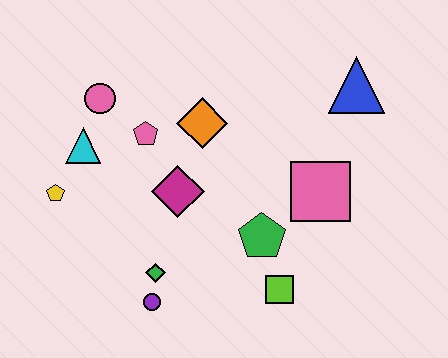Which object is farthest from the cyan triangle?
The blue triangle is farthest from the cyan triangle.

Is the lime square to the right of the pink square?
No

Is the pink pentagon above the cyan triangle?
Yes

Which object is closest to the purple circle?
The green diamond is closest to the purple circle.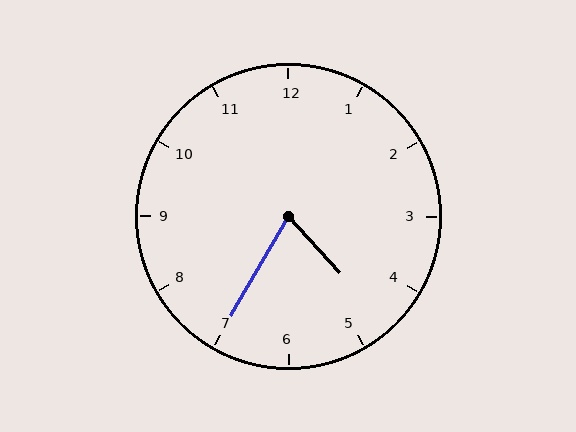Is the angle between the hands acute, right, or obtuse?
It is acute.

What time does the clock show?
4:35.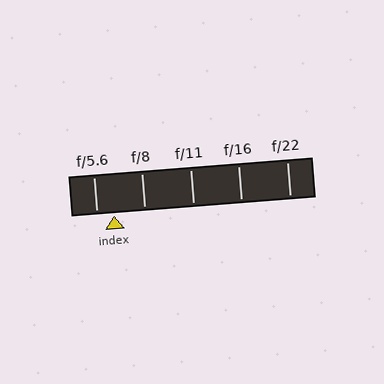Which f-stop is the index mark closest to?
The index mark is closest to f/5.6.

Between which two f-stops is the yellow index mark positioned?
The index mark is between f/5.6 and f/8.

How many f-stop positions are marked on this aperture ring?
There are 5 f-stop positions marked.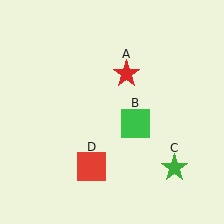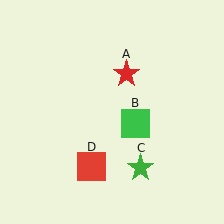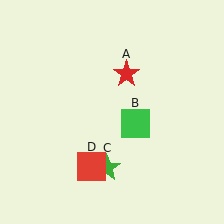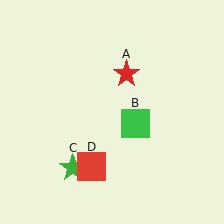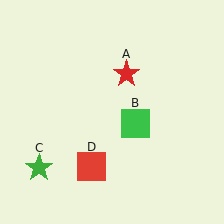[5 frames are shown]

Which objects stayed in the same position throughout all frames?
Red star (object A) and green square (object B) and red square (object D) remained stationary.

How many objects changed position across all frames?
1 object changed position: green star (object C).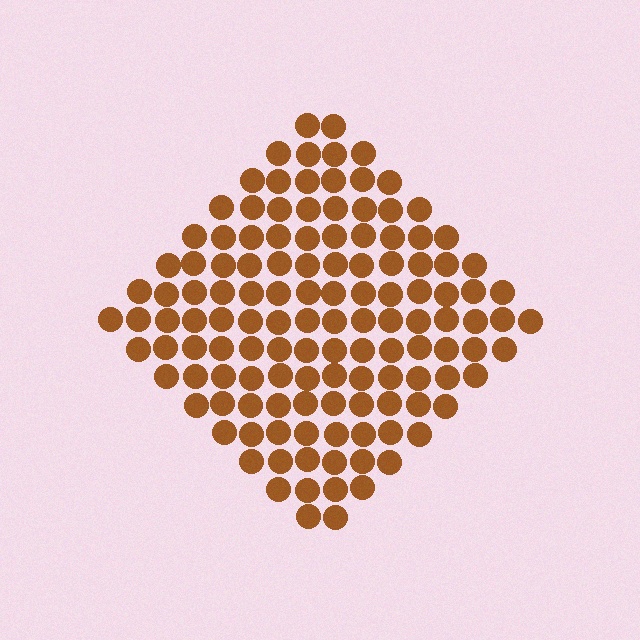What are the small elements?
The small elements are circles.